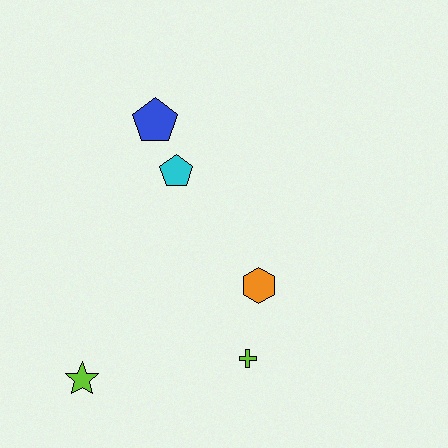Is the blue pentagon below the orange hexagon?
No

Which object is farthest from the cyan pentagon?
The lime star is farthest from the cyan pentagon.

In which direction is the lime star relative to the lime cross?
The lime star is to the left of the lime cross.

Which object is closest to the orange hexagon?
The lime cross is closest to the orange hexagon.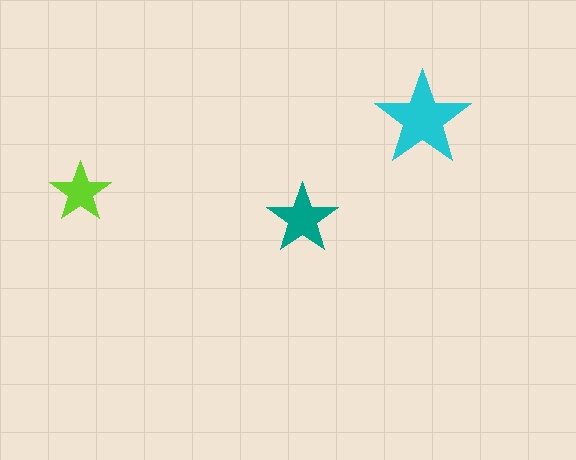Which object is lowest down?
The teal star is bottommost.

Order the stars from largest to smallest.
the cyan one, the teal one, the lime one.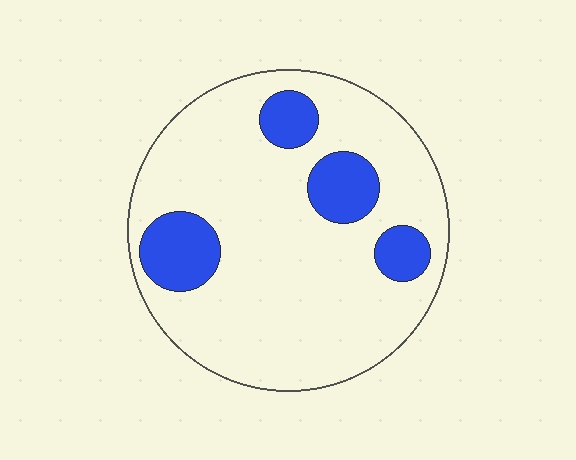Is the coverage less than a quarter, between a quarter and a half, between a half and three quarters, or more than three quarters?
Less than a quarter.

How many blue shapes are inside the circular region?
4.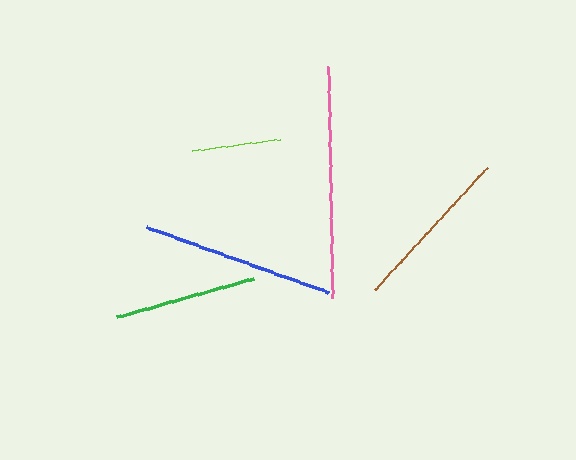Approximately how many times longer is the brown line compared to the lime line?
The brown line is approximately 1.9 times the length of the lime line.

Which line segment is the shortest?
The lime line is the shortest at approximately 88 pixels.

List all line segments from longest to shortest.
From longest to shortest: pink, blue, brown, green, lime.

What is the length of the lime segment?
The lime segment is approximately 88 pixels long.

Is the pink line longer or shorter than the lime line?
The pink line is longer than the lime line.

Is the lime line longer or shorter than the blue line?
The blue line is longer than the lime line.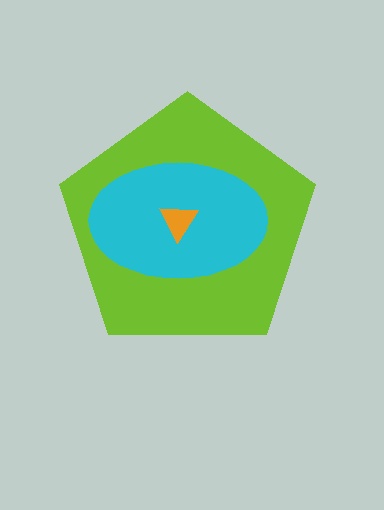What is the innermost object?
The orange triangle.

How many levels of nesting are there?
3.